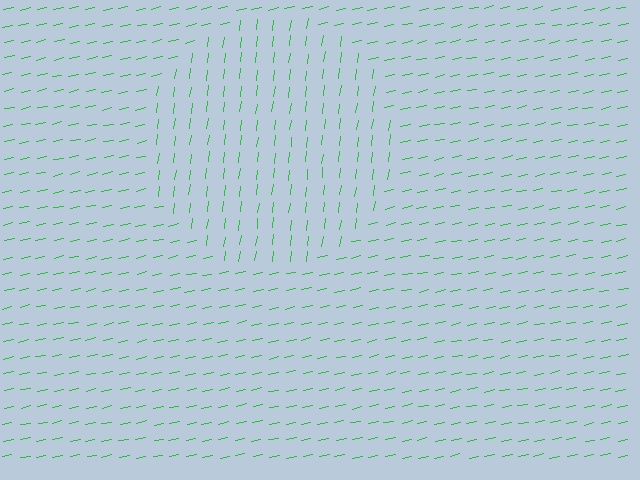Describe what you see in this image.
The image is filled with small green line segments. A circle region in the image has lines oriented differently from the surrounding lines, creating a visible texture boundary.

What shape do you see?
I see a circle.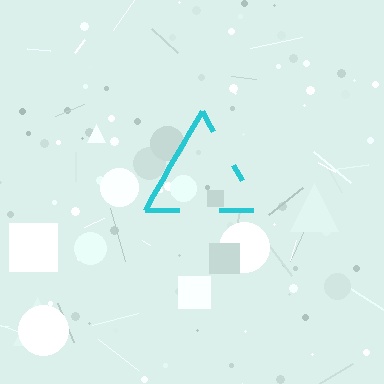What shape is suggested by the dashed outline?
The dashed outline suggests a triangle.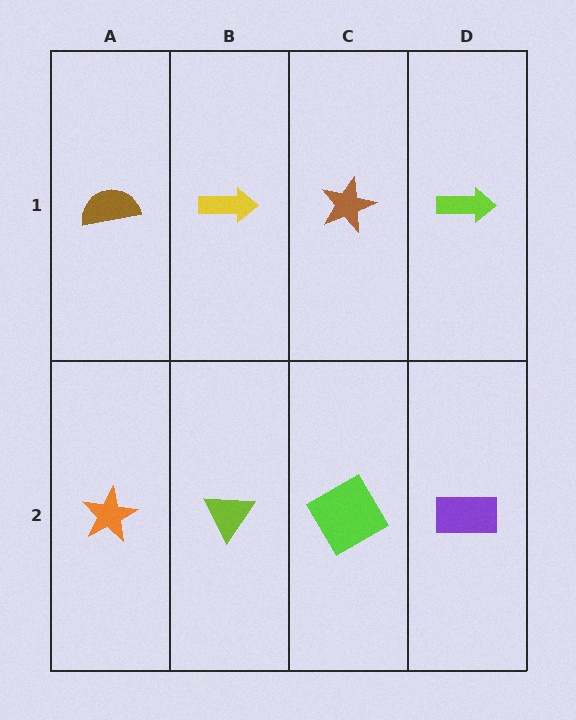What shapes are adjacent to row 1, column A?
An orange star (row 2, column A), a yellow arrow (row 1, column B).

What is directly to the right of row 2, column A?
A lime triangle.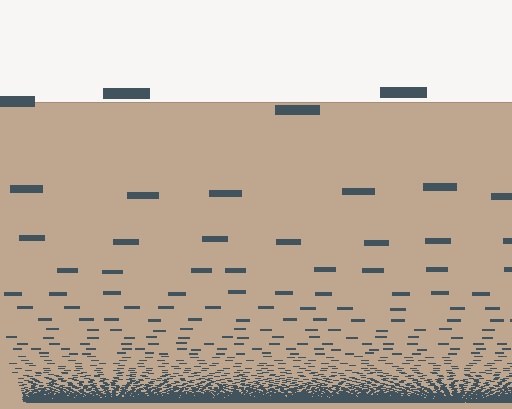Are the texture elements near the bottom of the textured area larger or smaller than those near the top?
Smaller. The gradient is inverted — elements near the bottom are smaller and denser.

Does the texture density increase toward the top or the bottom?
Density increases toward the bottom.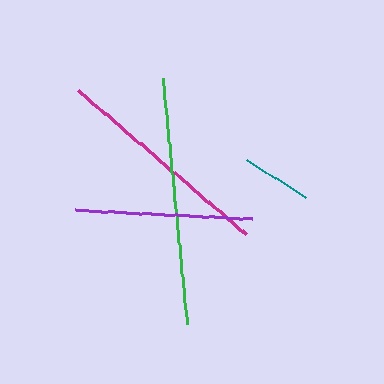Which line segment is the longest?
The green line is the longest at approximately 248 pixels.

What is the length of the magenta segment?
The magenta segment is approximately 222 pixels long.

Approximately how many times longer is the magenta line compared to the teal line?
The magenta line is approximately 3.2 times the length of the teal line.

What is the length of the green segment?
The green segment is approximately 248 pixels long.